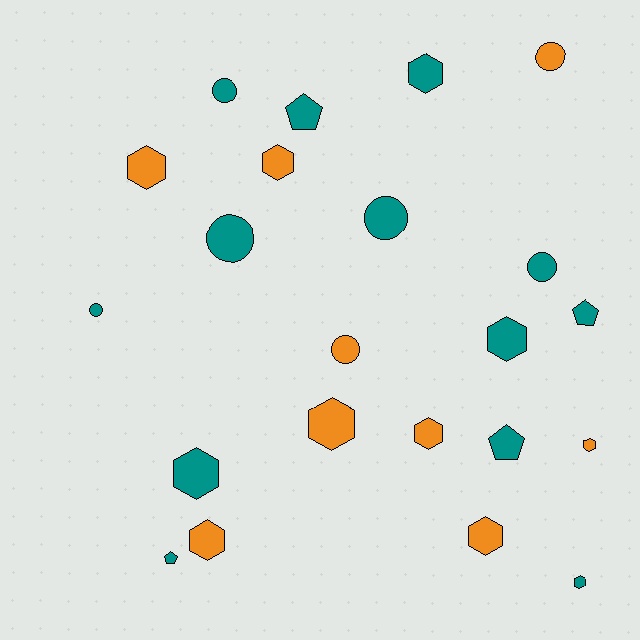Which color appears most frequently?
Teal, with 13 objects.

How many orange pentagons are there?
There are no orange pentagons.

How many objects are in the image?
There are 22 objects.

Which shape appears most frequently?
Hexagon, with 11 objects.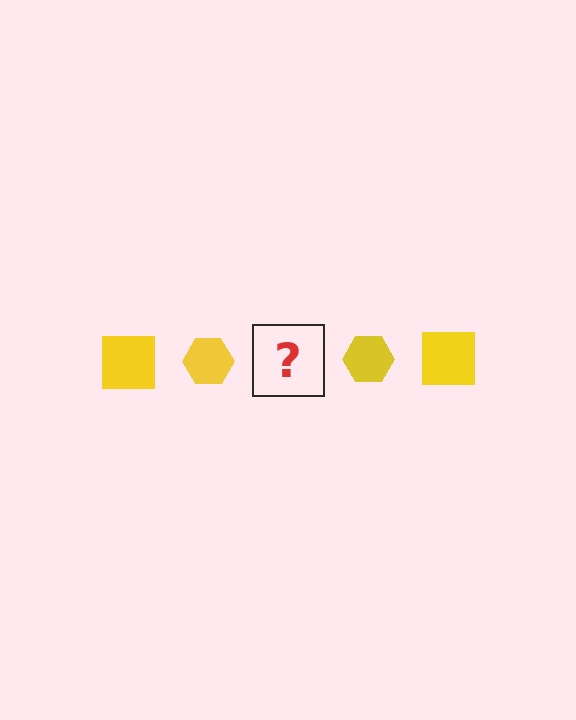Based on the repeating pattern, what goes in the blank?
The blank should be a yellow square.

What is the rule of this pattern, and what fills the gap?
The rule is that the pattern cycles through square, hexagon shapes in yellow. The gap should be filled with a yellow square.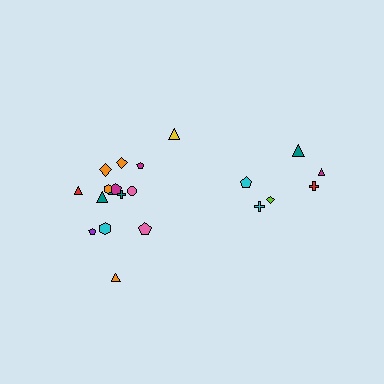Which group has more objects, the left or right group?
The left group.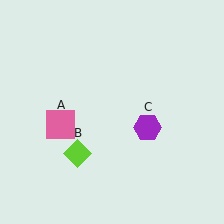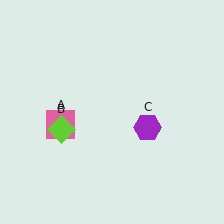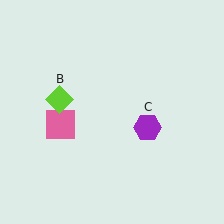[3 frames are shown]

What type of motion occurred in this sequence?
The lime diamond (object B) rotated clockwise around the center of the scene.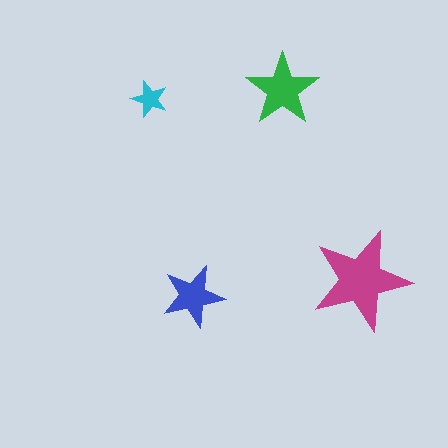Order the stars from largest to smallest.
the magenta one, the green one, the blue one, the cyan one.